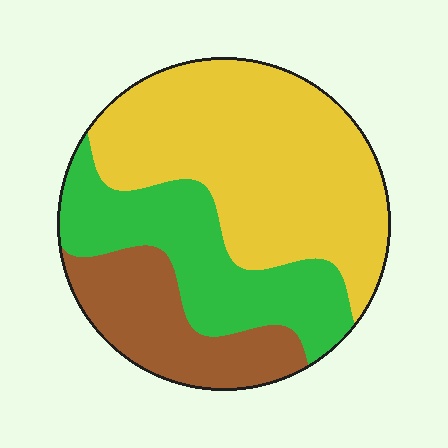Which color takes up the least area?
Brown, at roughly 20%.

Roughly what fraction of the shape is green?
Green covers 28% of the shape.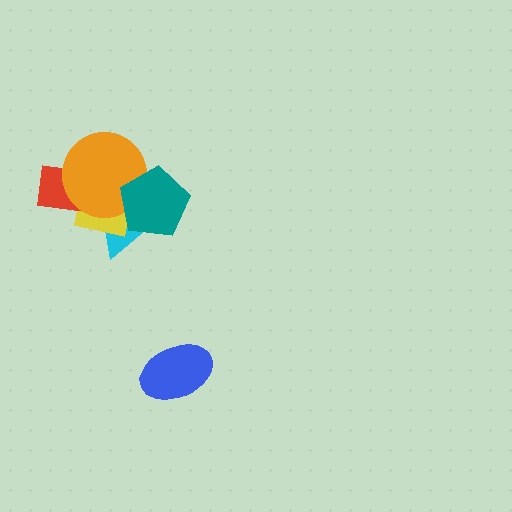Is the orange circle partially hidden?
Yes, it is partially covered by another shape.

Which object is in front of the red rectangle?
The orange circle is in front of the red rectangle.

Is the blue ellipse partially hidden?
No, no other shape covers it.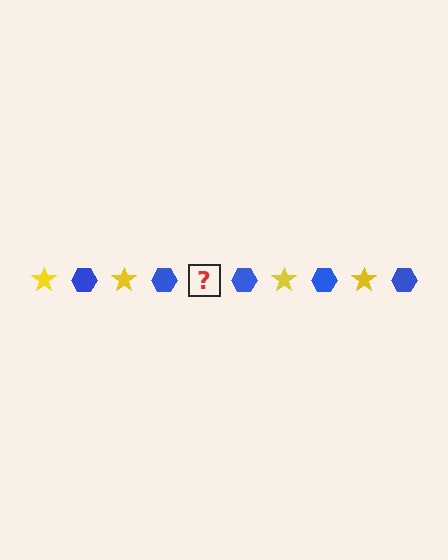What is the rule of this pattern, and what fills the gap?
The rule is that the pattern alternates between yellow star and blue hexagon. The gap should be filled with a yellow star.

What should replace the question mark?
The question mark should be replaced with a yellow star.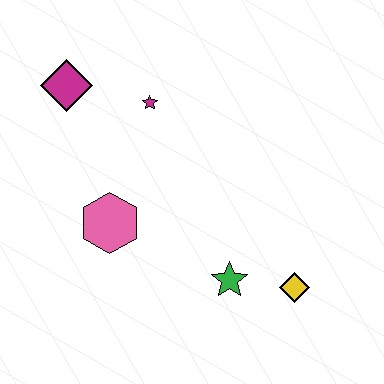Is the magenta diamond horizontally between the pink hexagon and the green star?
No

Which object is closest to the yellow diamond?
The green star is closest to the yellow diamond.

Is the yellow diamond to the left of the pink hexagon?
No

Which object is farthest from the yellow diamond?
The magenta diamond is farthest from the yellow diamond.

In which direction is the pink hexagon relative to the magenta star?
The pink hexagon is below the magenta star.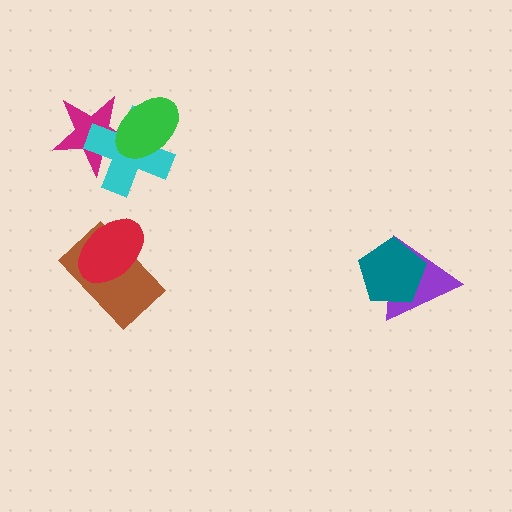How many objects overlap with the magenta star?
2 objects overlap with the magenta star.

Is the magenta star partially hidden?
Yes, it is partially covered by another shape.